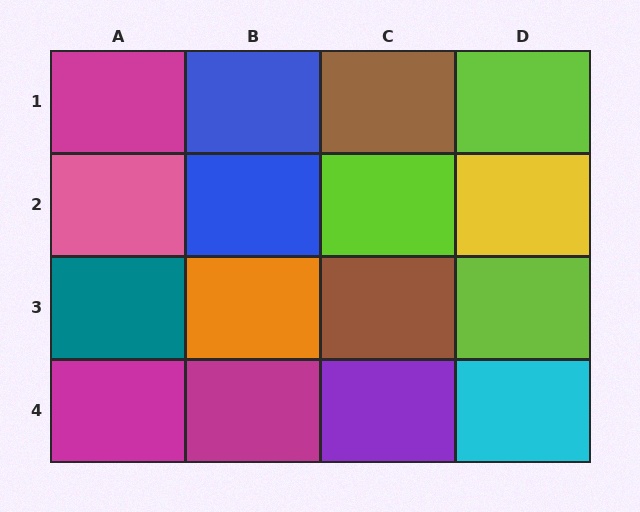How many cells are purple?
1 cell is purple.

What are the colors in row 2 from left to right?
Pink, blue, lime, yellow.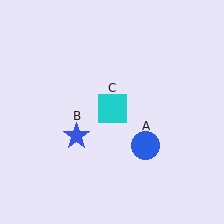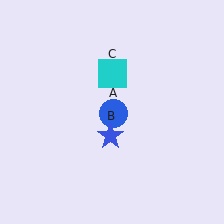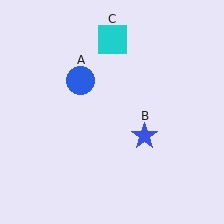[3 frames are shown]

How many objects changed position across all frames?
3 objects changed position: blue circle (object A), blue star (object B), cyan square (object C).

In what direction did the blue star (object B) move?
The blue star (object B) moved right.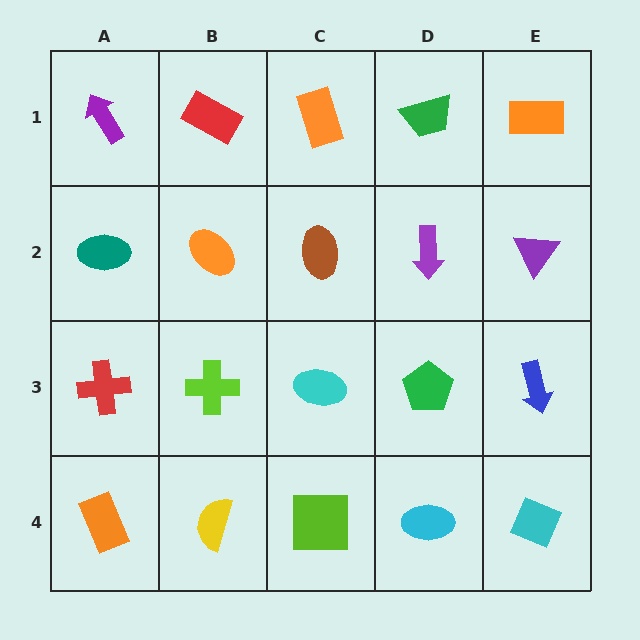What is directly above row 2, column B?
A red rectangle.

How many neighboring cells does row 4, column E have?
2.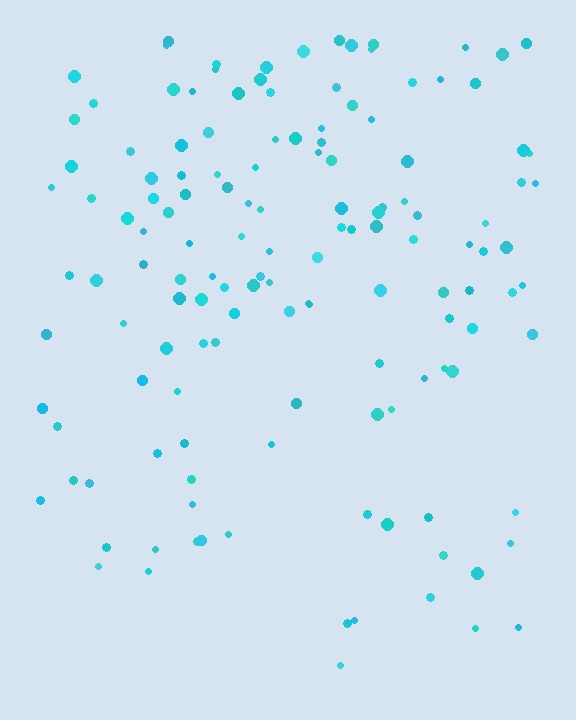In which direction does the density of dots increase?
From bottom to top, with the top side densest.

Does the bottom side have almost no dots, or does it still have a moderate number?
Still a moderate number, just noticeably fewer than the top.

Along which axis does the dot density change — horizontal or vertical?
Vertical.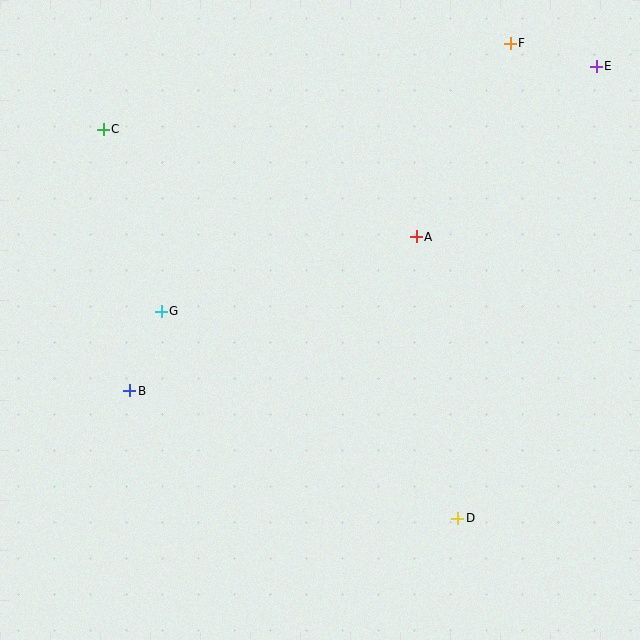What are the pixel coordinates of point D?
Point D is at (458, 518).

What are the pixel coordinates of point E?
Point E is at (596, 66).